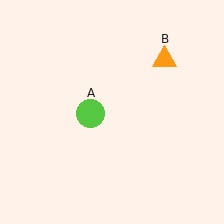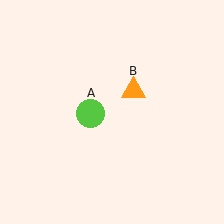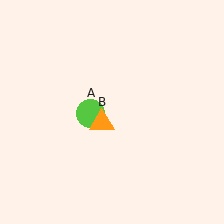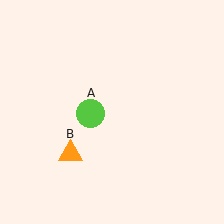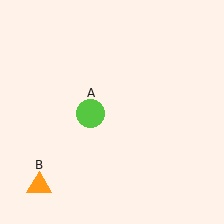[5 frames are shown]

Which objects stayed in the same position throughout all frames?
Lime circle (object A) remained stationary.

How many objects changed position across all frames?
1 object changed position: orange triangle (object B).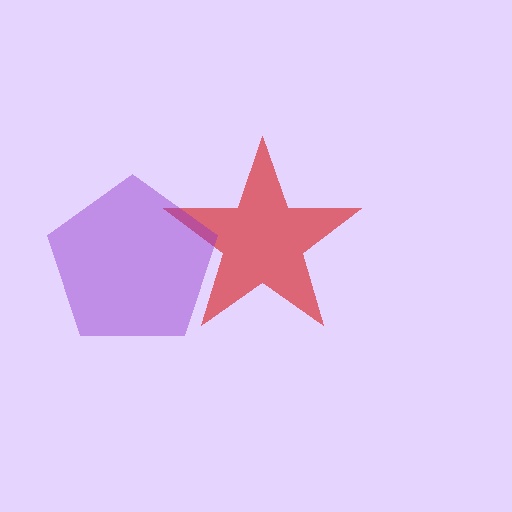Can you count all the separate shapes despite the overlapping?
Yes, there are 2 separate shapes.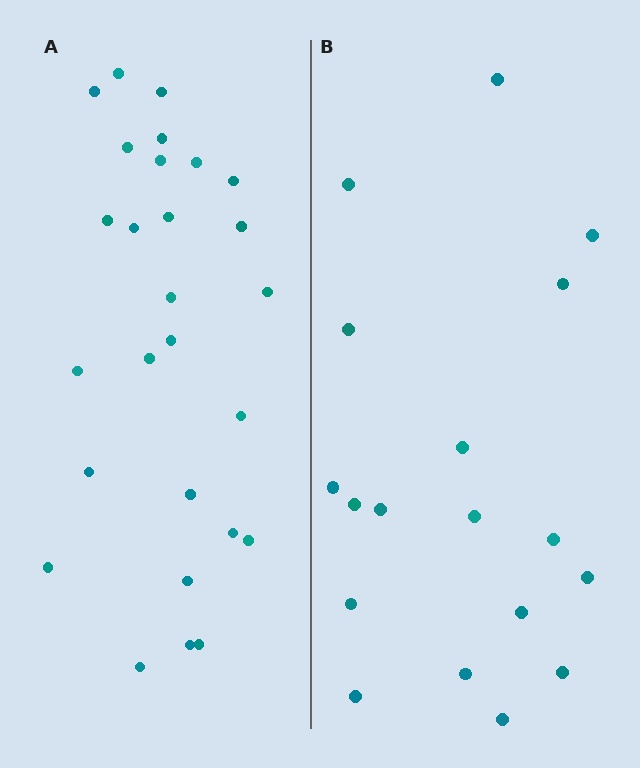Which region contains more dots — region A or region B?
Region A (the left region) has more dots.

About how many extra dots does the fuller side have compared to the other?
Region A has roughly 8 or so more dots than region B.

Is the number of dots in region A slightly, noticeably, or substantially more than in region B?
Region A has substantially more. The ratio is roughly 1.5 to 1.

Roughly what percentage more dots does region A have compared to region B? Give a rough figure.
About 50% more.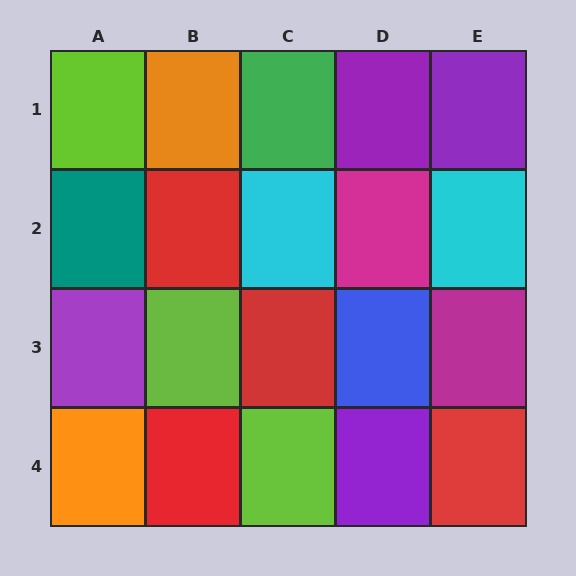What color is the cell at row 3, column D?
Blue.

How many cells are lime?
3 cells are lime.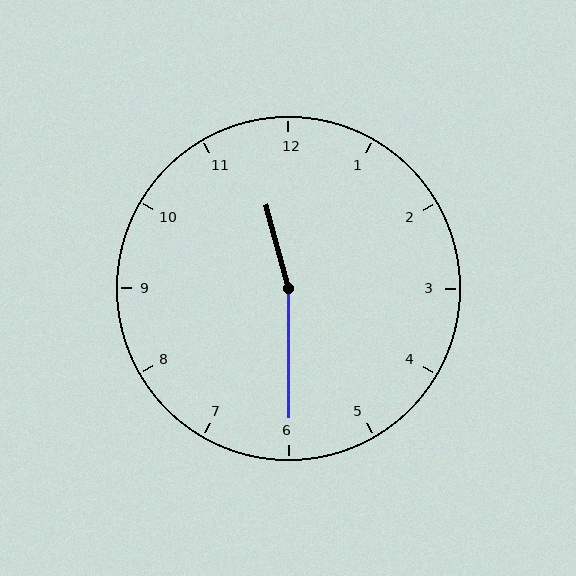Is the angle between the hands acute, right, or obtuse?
It is obtuse.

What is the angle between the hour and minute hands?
Approximately 165 degrees.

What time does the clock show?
11:30.